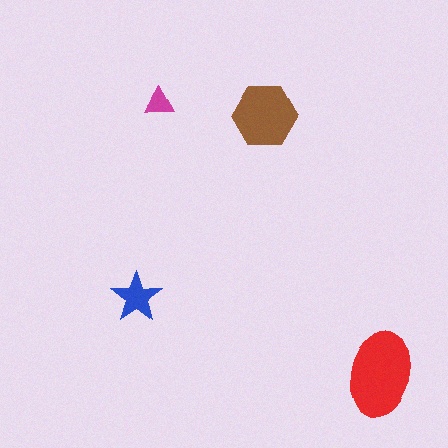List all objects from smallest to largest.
The magenta triangle, the blue star, the brown hexagon, the red ellipse.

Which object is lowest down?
The red ellipse is bottommost.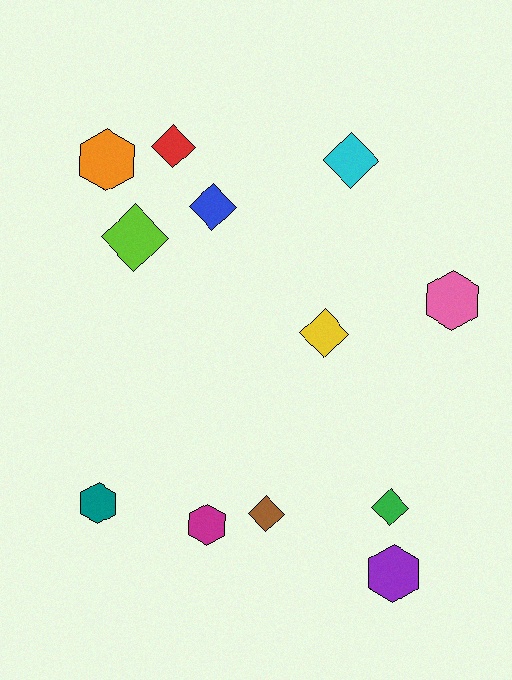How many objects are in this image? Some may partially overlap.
There are 12 objects.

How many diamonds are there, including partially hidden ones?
There are 7 diamonds.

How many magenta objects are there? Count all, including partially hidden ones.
There is 1 magenta object.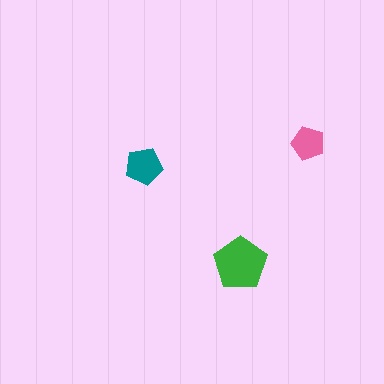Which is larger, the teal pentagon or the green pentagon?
The green one.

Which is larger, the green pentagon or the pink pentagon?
The green one.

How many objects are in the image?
There are 3 objects in the image.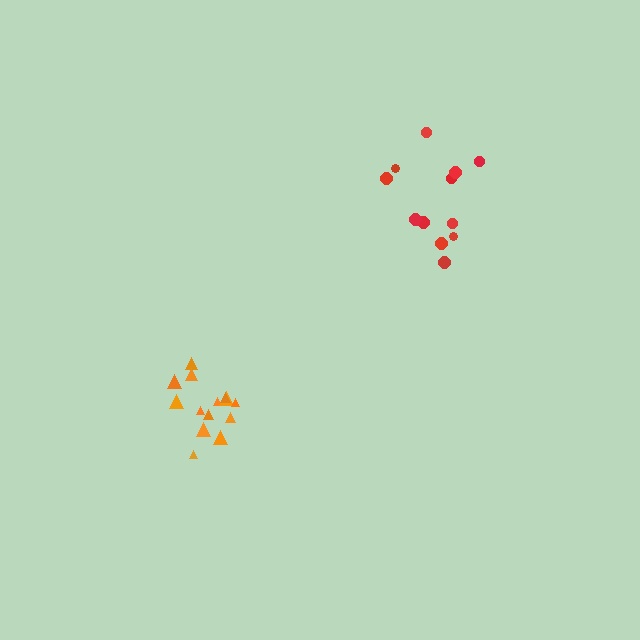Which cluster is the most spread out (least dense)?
Red.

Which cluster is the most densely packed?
Orange.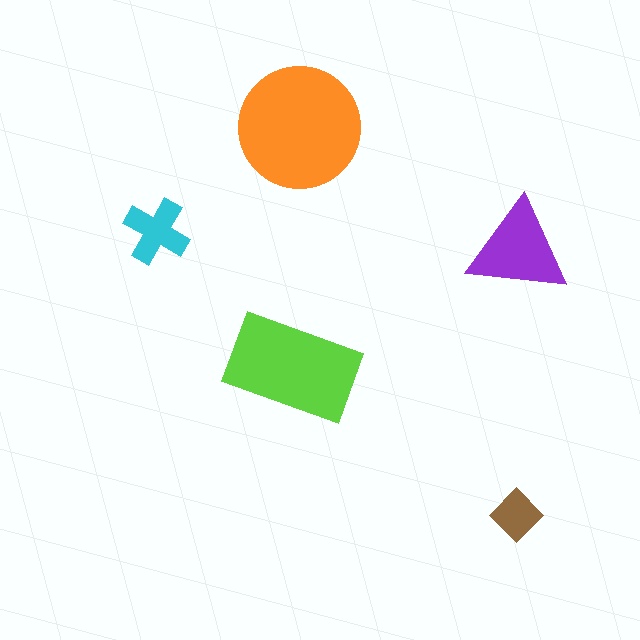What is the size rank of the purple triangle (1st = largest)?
3rd.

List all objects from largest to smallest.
The orange circle, the lime rectangle, the purple triangle, the cyan cross, the brown diamond.